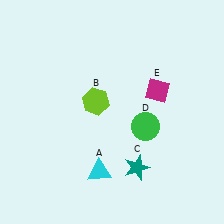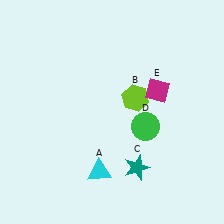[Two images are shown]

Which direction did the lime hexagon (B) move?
The lime hexagon (B) moved right.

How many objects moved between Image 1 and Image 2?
1 object moved between the two images.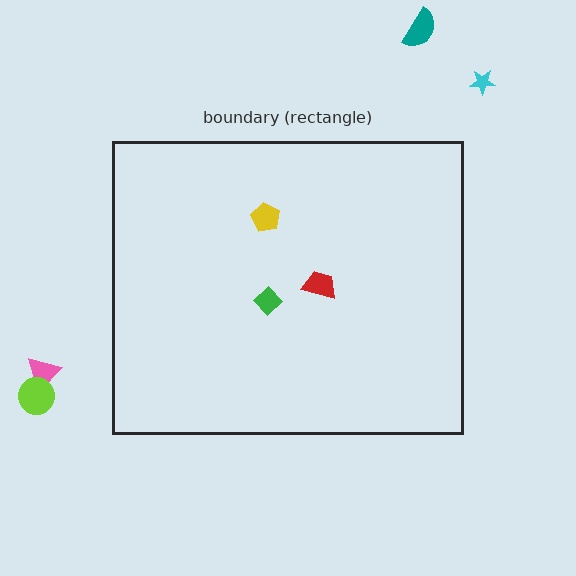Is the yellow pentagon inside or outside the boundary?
Inside.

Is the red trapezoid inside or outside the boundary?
Inside.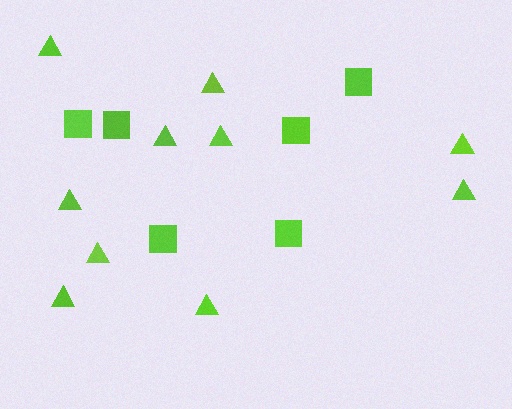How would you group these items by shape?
There are 2 groups: one group of squares (6) and one group of triangles (10).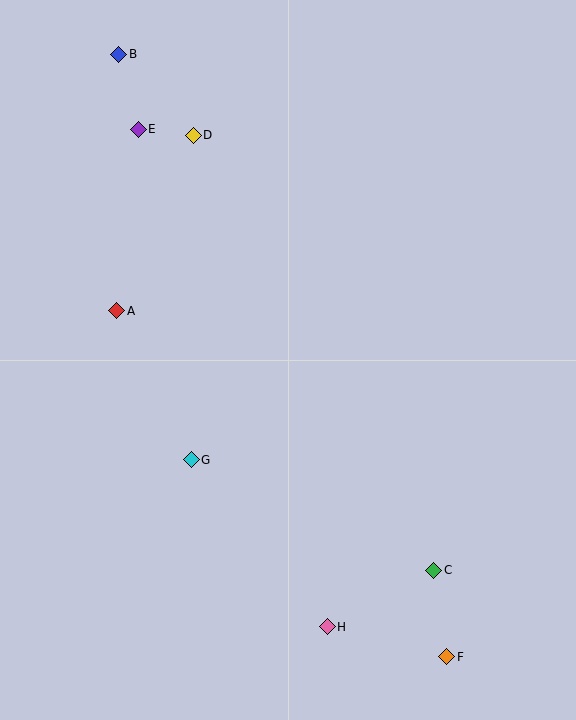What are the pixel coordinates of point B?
Point B is at (119, 54).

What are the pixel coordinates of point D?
Point D is at (193, 135).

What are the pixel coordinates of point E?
Point E is at (138, 129).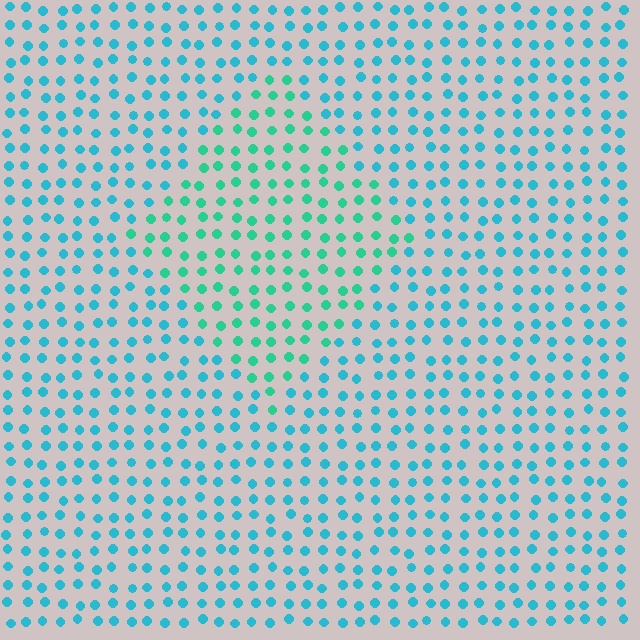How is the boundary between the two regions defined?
The boundary is defined purely by a slight shift in hue (about 31 degrees). Spacing, size, and orientation are identical on both sides.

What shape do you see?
I see a diamond.